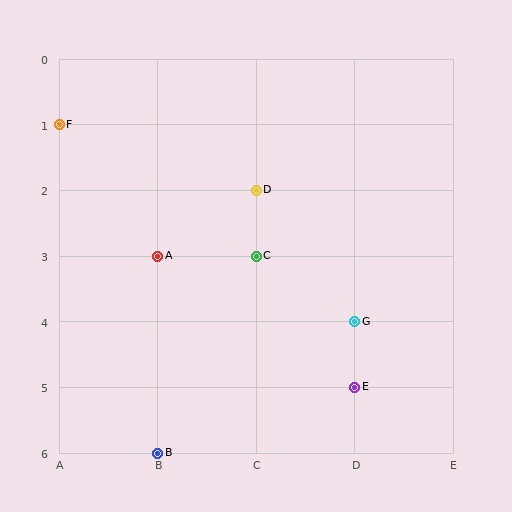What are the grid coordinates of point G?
Point G is at grid coordinates (D, 4).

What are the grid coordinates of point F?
Point F is at grid coordinates (A, 1).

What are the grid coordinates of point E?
Point E is at grid coordinates (D, 5).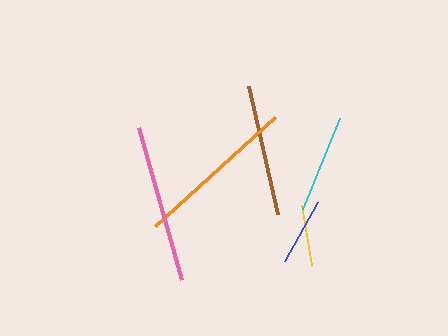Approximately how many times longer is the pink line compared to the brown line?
The pink line is approximately 1.2 times the length of the brown line.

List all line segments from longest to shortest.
From longest to shortest: orange, pink, brown, cyan, blue, yellow.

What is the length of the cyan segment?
The cyan segment is approximately 98 pixels long.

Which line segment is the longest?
The orange line is the longest at approximately 162 pixels.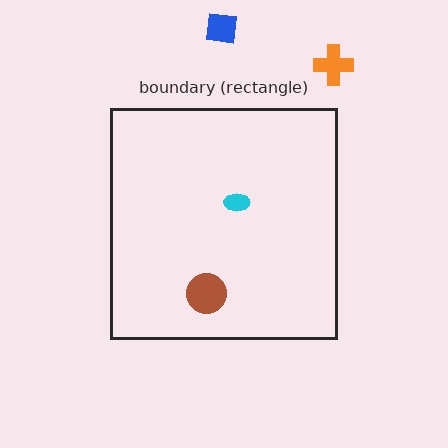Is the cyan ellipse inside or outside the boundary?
Inside.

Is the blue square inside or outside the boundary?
Outside.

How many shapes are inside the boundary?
2 inside, 2 outside.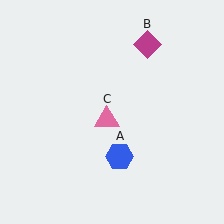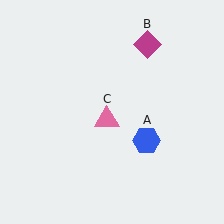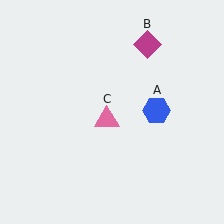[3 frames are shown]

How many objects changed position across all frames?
1 object changed position: blue hexagon (object A).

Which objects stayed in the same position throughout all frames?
Magenta diamond (object B) and pink triangle (object C) remained stationary.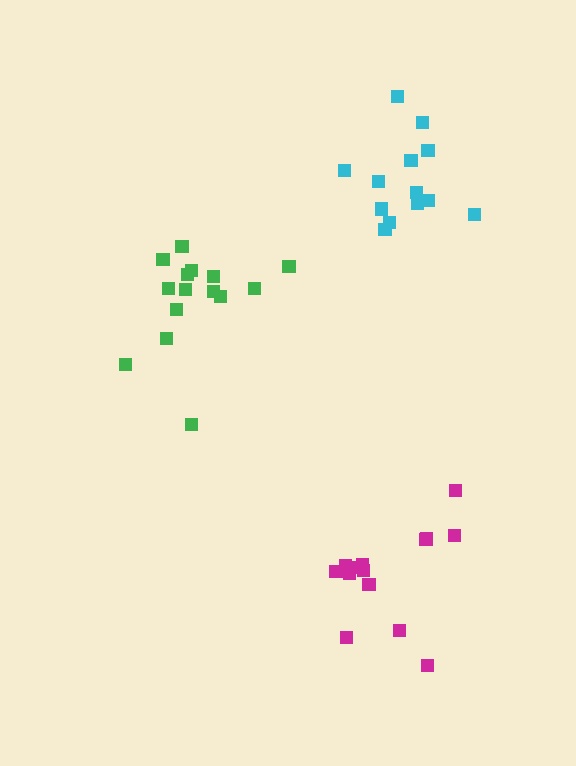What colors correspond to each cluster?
The clusters are colored: green, cyan, magenta.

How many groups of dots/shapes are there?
There are 3 groups.